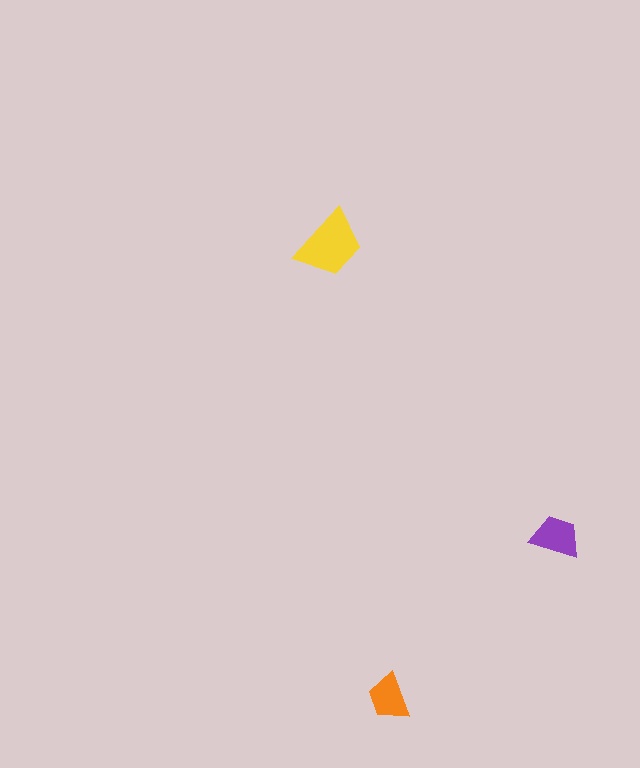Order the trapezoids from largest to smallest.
the yellow one, the purple one, the orange one.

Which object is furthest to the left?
The yellow trapezoid is leftmost.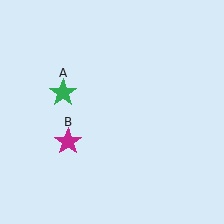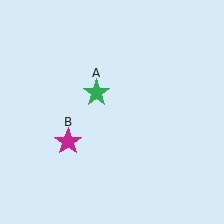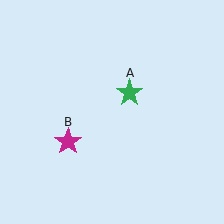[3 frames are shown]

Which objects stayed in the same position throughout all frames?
Magenta star (object B) remained stationary.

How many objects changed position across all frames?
1 object changed position: green star (object A).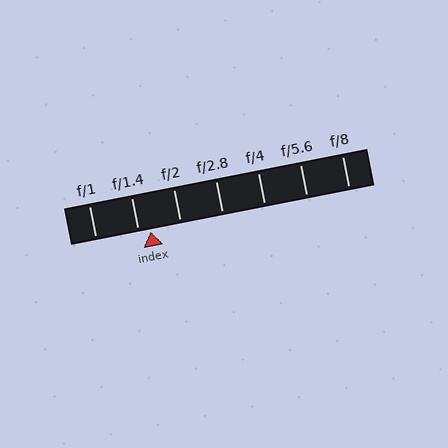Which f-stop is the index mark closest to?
The index mark is closest to f/1.4.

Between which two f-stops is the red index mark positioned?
The index mark is between f/1.4 and f/2.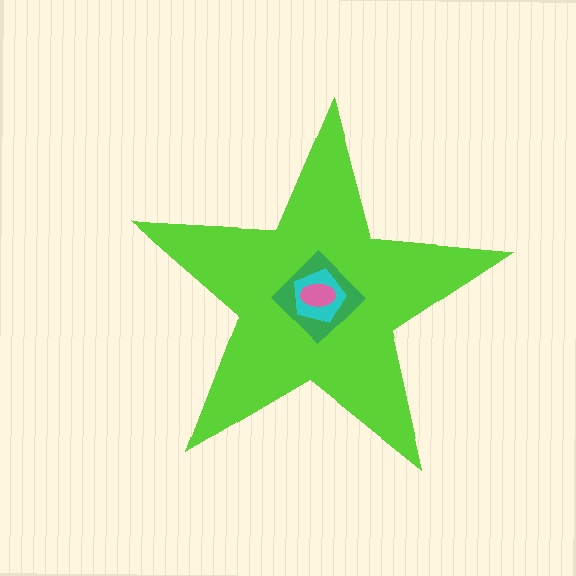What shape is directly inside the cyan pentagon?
The pink ellipse.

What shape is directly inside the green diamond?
The cyan pentagon.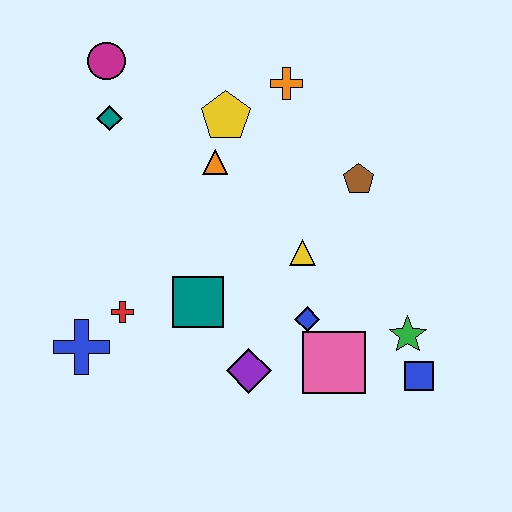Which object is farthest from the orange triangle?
The blue square is farthest from the orange triangle.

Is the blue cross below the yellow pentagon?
Yes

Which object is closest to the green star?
The blue square is closest to the green star.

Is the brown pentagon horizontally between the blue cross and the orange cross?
No